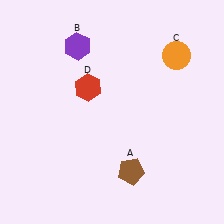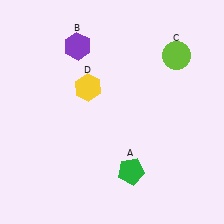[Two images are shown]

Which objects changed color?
A changed from brown to green. C changed from orange to lime. D changed from red to yellow.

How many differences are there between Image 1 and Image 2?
There are 3 differences between the two images.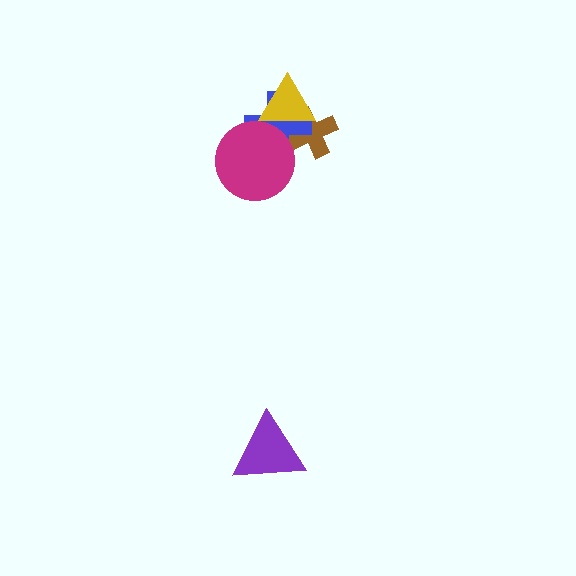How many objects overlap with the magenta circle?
1 object overlaps with the magenta circle.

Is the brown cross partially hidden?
Yes, it is partially covered by another shape.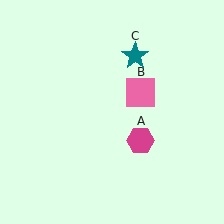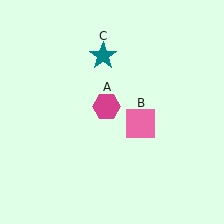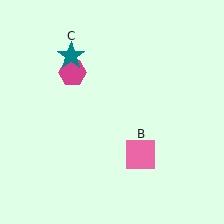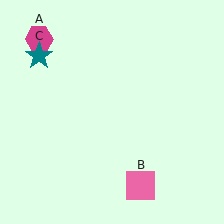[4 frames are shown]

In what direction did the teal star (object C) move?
The teal star (object C) moved left.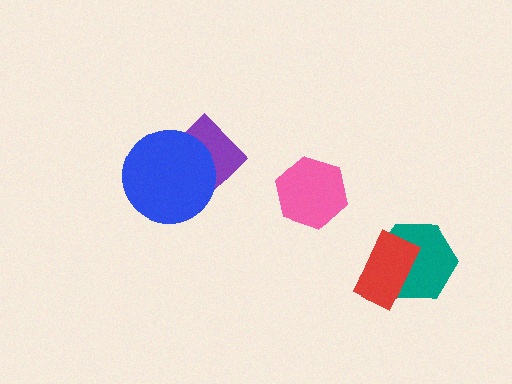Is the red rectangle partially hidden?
No, no other shape covers it.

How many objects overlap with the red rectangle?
1 object overlaps with the red rectangle.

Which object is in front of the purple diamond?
The blue circle is in front of the purple diamond.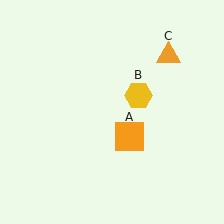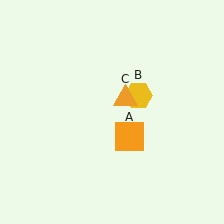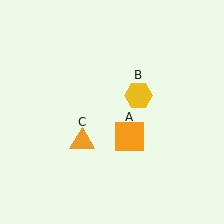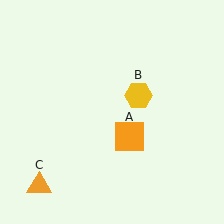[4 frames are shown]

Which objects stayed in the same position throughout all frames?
Orange square (object A) and yellow hexagon (object B) remained stationary.